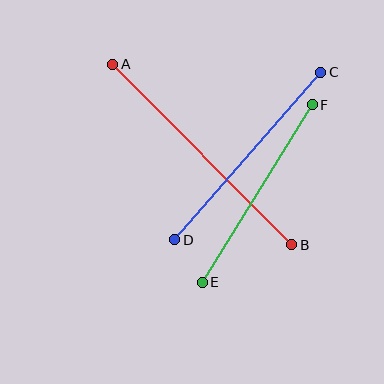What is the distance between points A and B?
The distance is approximately 254 pixels.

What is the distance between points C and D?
The distance is approximately 222 pixels.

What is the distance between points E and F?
The distance is approximately 209 pixels.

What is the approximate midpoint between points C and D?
The midpoint is at approximately (248, 156) pixels.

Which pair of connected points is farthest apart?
Points A and B are farthest apart.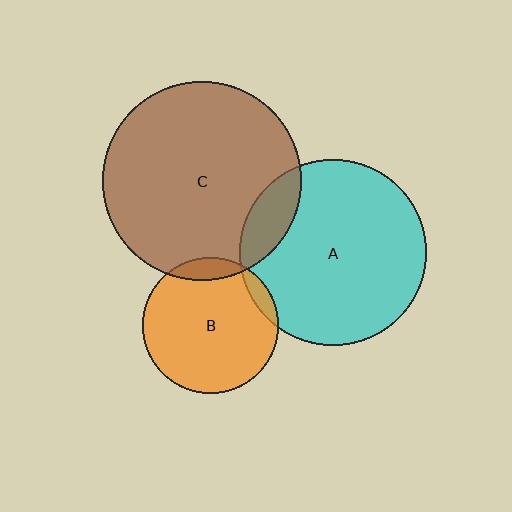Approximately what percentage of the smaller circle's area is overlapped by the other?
Approximately 15%.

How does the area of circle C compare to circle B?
Approximately 2.2 times.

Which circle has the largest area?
Circle C (brown).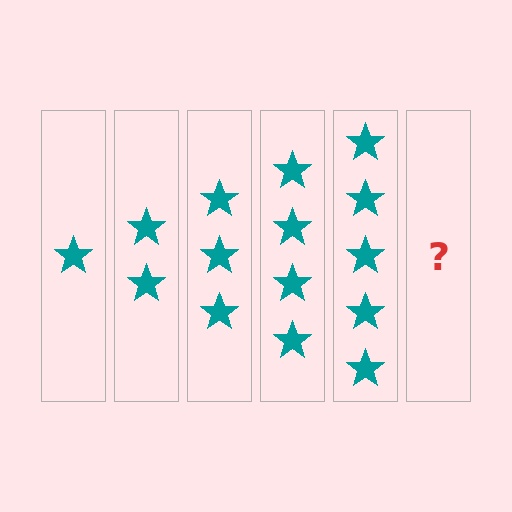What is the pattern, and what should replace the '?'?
The pattern is that each step adds one more star. The '?' should be 6 stars.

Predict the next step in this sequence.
The next step is 6 stars.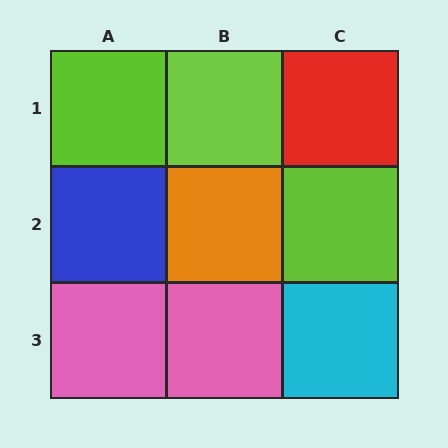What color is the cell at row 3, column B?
Pink.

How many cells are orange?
1 cell is orange.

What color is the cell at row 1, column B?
Lime.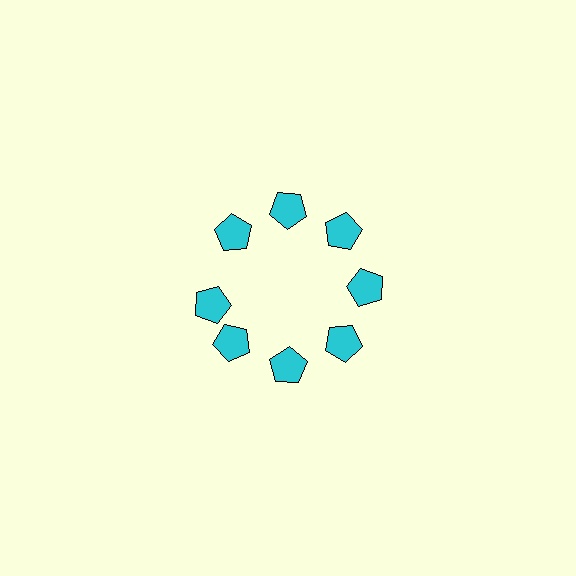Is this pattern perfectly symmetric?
No. The 8 cyan pentagons are arranged in a ring, but one element near the 9 o'clock position is rotated out of alignment along the ring, breaking the 8-fold rotational symmetry.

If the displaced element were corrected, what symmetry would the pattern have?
It would have 8-fold rotational symmetry — the pattern would map onto itself every 45 degrees.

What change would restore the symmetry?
The symmetry would be restored by rotating it back into even spacing with its neighbors so that all 8 pentagons sit at equal angles and equal distance from the center.